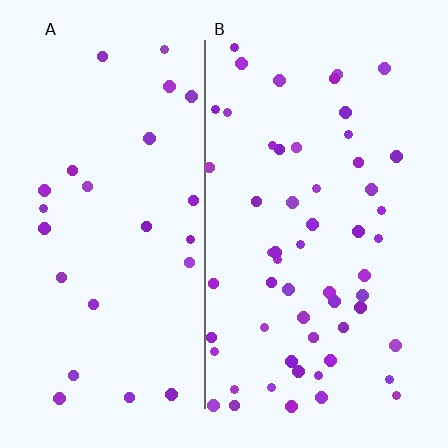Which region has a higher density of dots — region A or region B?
B (the right).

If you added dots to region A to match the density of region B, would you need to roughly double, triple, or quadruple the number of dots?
Approximately double.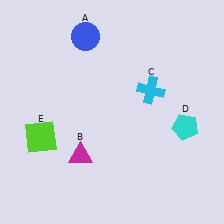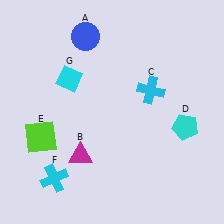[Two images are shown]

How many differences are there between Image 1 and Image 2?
There are 2 differences between the two images.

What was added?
A cyan cross (F), a cyan diamond (G) were added in Image 2.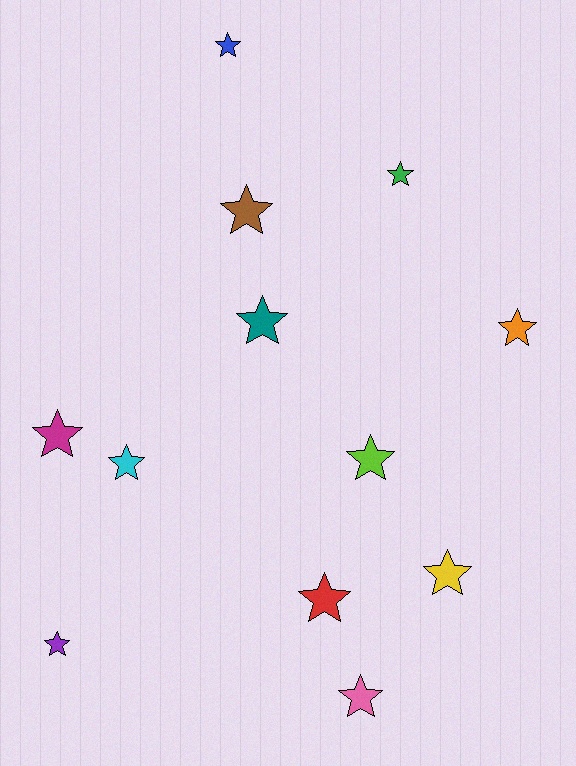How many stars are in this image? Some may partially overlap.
There are 12 stars.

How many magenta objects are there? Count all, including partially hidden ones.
There is 1 magenta object.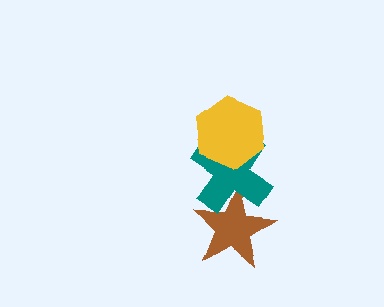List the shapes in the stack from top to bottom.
From top to bottom: the yellow hexagon, the teal cross, the brown star.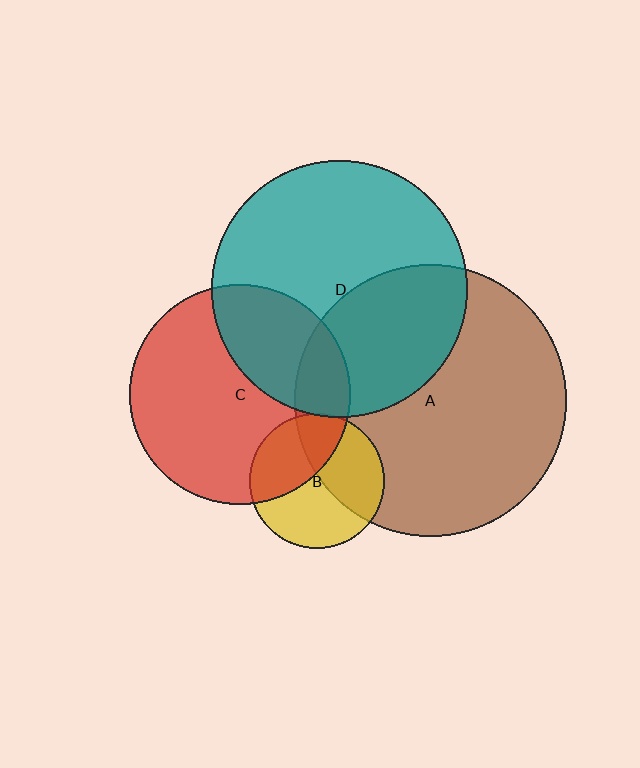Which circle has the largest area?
Circle A (brown).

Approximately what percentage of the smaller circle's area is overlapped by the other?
Approximately 30%.